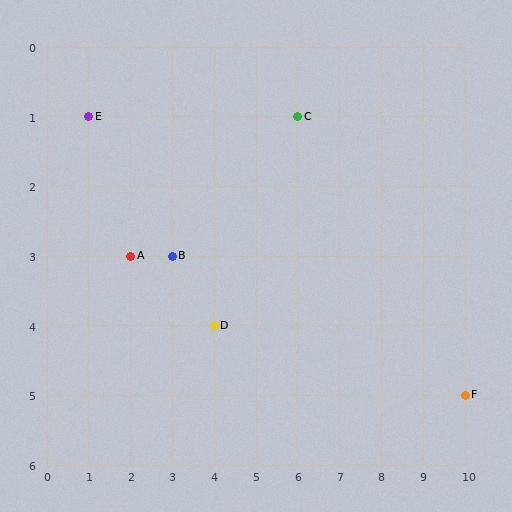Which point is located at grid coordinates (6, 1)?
Point C is at (6, 1).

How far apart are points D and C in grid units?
Points D and C are 2 columns and 3 rows apart (about 3.6 grid units diagonally).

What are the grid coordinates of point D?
Point D is at grid coordinates (4, 4).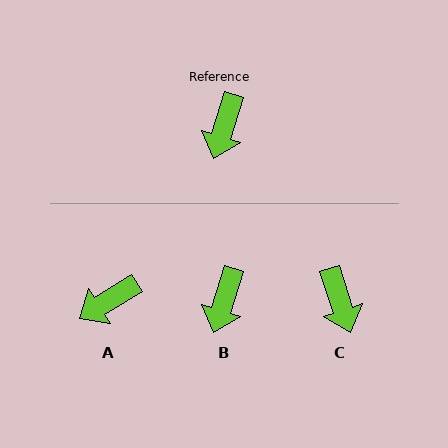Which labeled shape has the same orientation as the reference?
B.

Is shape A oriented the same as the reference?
No, it is off by about 40 degrees.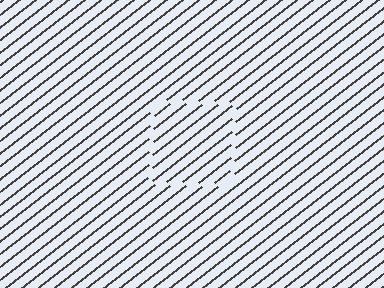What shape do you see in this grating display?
An illusory square. The interior of the shape contains the same grating, shifted by half a period — the contour is defined by the phase discontinuity where line-ends from the inner and outer gratings abut.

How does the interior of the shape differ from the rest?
The interior of the shape contains the same grating, shifted by half a period — the contour is defined by the phase discontinuity where line-ends from the inner and outer gratings abut.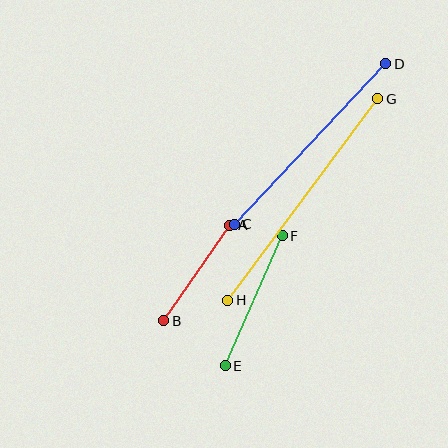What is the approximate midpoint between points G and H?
The midpoint is at approximately (303, 200) pixels.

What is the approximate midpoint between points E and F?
The midpoint is at approximately (254, 301) pixels.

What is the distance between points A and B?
The distance is approximately 116 pixels.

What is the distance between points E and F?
The distance is approximately 142 pixels.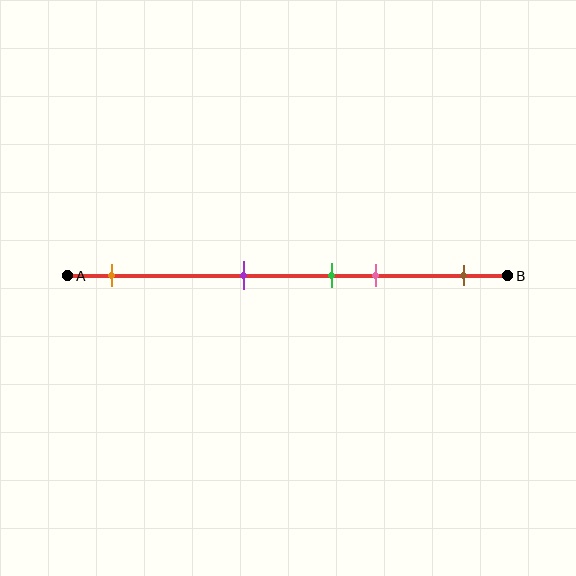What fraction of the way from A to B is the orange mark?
The orange mark is approximately 10% (0.1) of the way from A to B.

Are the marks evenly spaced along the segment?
No, the marks are not evenly spaced.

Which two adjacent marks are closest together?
The green and pink marks are the closest adjacent pair.